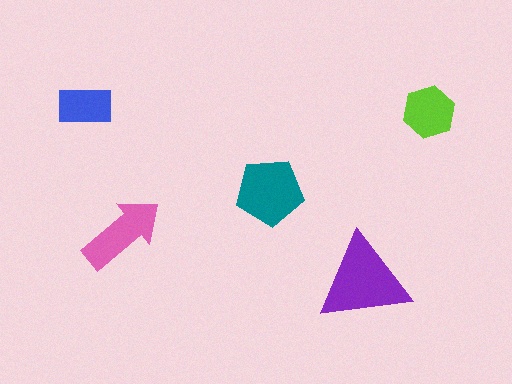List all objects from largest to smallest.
The purple triangle, the teal pentagon, the pink arrow, the lime hexagon, the blue rectangle.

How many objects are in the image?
There are 5 objects in the image.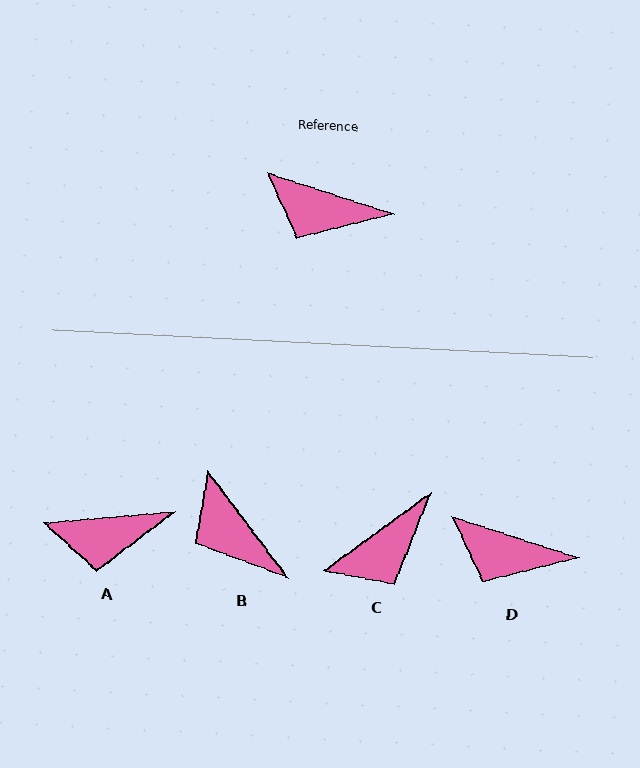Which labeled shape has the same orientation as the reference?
D.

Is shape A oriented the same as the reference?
No, it is off by about 23 degrees.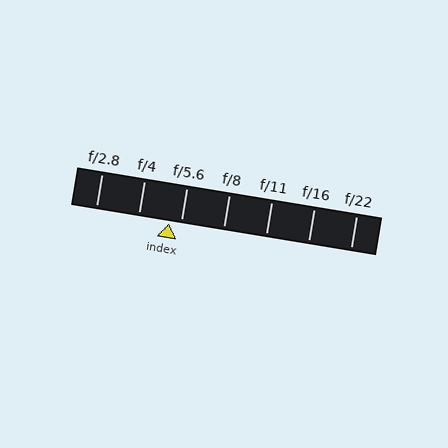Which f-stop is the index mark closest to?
The index mark is closest to f/5.6.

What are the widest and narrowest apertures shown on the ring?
The widest aperture shown is f/2.8 and the narrowest is f/22.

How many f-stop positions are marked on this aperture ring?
There are 7 f-stop positions marked.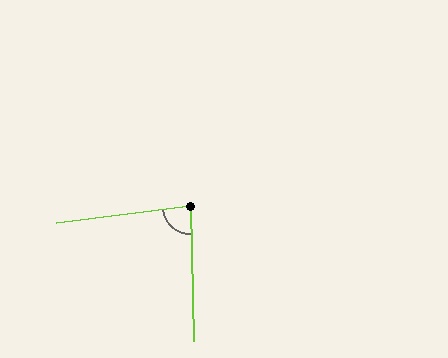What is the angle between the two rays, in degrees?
Approximately 84 degrees.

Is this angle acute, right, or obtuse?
It is acute.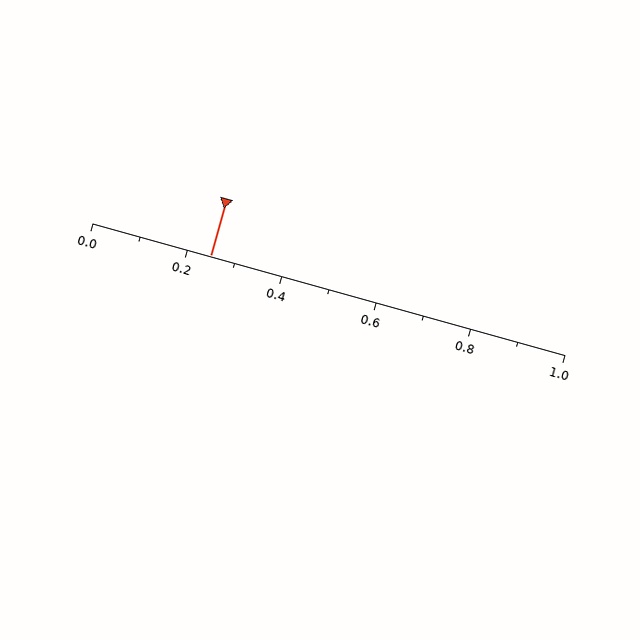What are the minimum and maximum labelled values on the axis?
The axis runs from 0.0 to 1.0.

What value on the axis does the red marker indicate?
The marker indicates approximately 0.25.